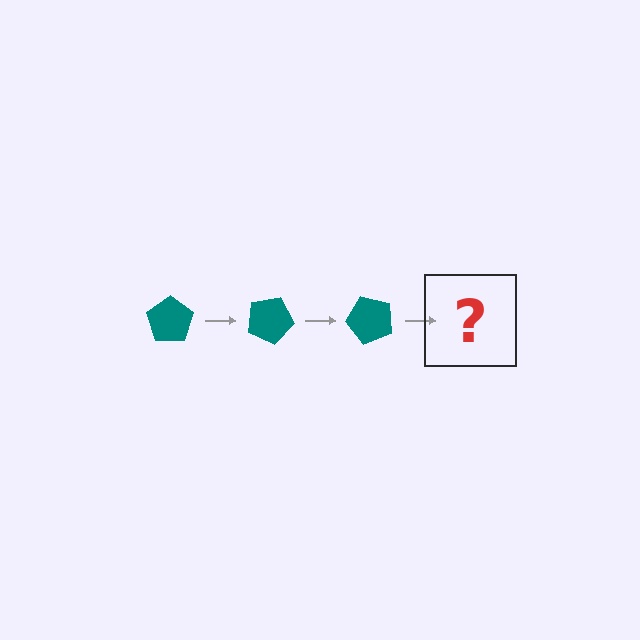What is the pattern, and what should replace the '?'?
The pattern is that the pentagon rotates 25 degrees each step. The '?' should be a teal pentagon rotated 75 degrees.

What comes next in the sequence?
The next element should be a teal pentagon rotated 75 degrees.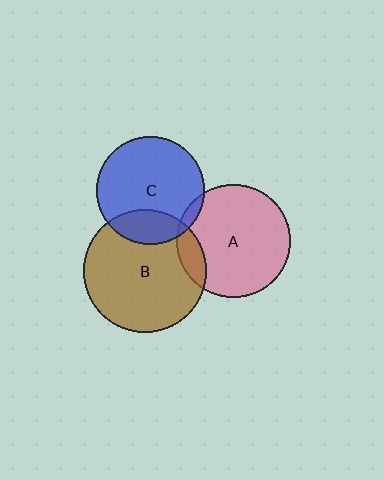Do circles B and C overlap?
Yes.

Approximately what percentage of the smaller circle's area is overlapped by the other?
Approximately 20%.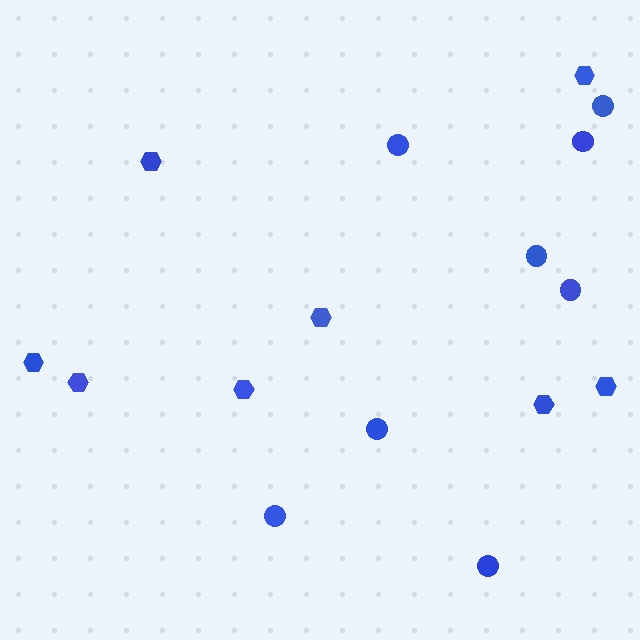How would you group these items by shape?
There are 2 groups: one group of hexagons (8) and one group of circles (8).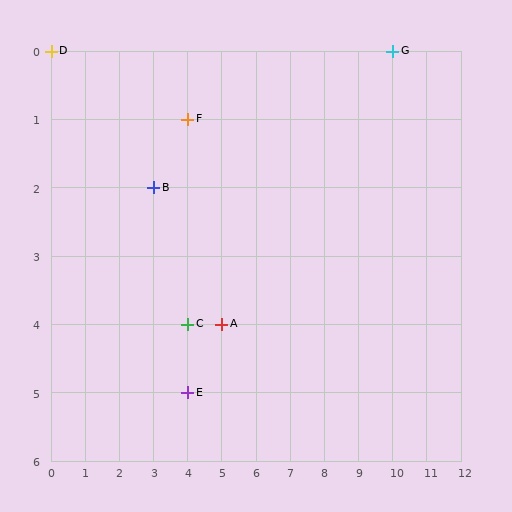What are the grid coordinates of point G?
Point G is at grid coordinates (10, 0).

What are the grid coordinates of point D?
Point D is at grid coordinates (0, 0).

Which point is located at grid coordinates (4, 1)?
Point F is at (4, 1).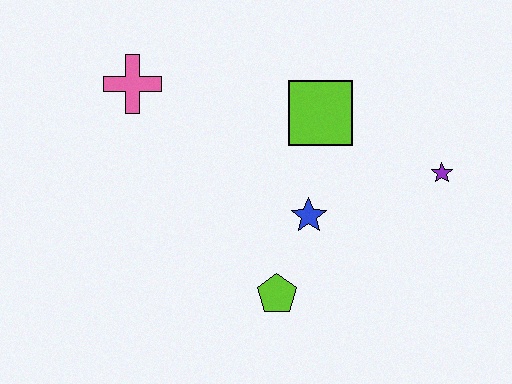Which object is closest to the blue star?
The lime pentagon is closest to the blue star.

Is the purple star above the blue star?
Yes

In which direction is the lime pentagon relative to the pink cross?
The lime pentagon is below the pink cross.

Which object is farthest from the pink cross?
The purple star is farthest from the pink cross.